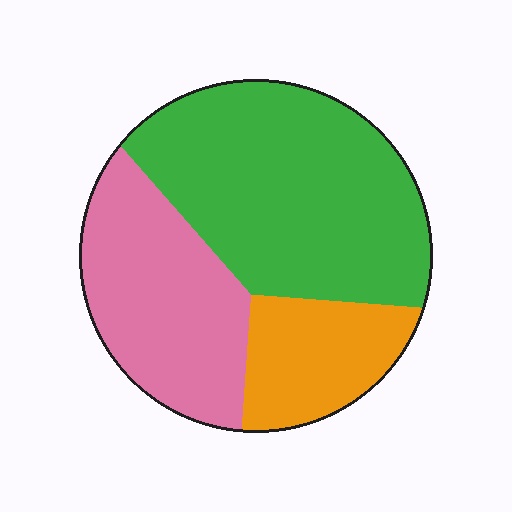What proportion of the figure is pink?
Pink takes up between a quarter and a half of the figure.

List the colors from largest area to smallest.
From largest to smallest: green, pink, orange.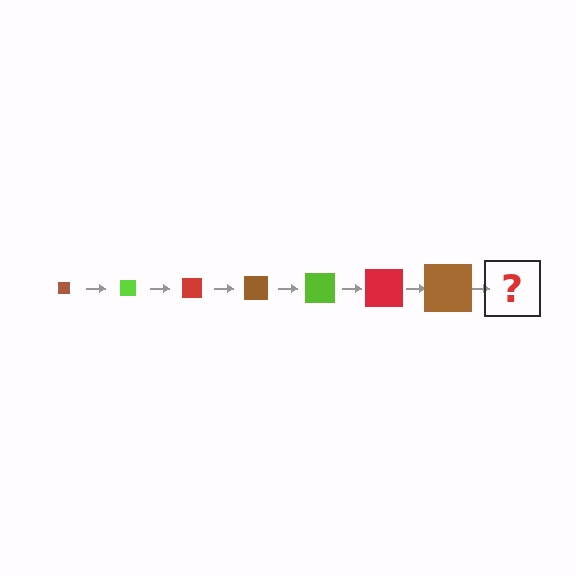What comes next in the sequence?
The next element should be a lime square, larger than the previous one.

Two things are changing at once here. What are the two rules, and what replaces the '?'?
The two rules are that the square grows larger each step and the color cycles through brown, lime, and red. The '?' should be a lime square, larger than the previous one.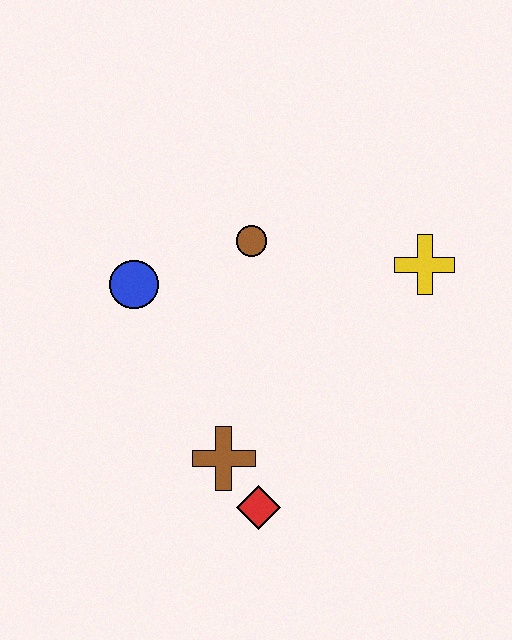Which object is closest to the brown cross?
The red diamond is closest to the brown cross.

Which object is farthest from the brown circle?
The red diamond is farthest from the brown circle.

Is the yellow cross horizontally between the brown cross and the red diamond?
No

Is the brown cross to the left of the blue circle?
No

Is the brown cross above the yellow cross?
No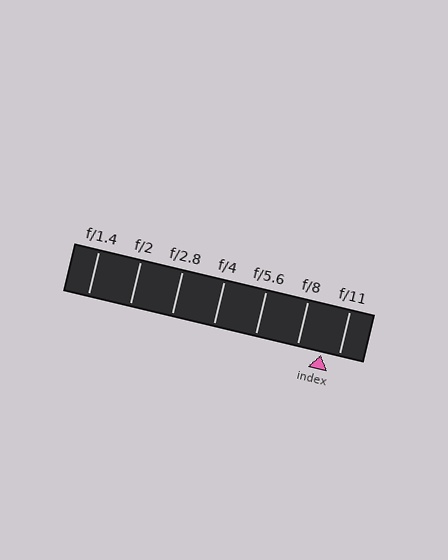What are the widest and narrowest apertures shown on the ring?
The widest aperture shown is f/1.4 and the narrowest is f/11.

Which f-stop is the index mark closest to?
The index mark is closest to f/11.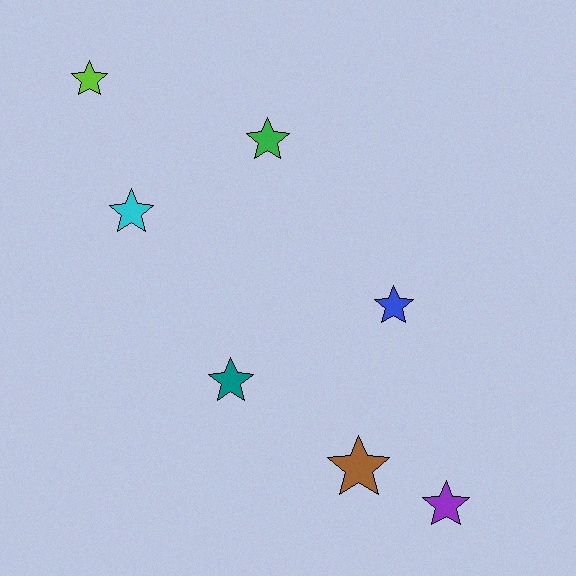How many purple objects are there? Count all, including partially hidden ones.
There is 1 purple object.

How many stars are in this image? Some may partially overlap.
There are 7 stars.